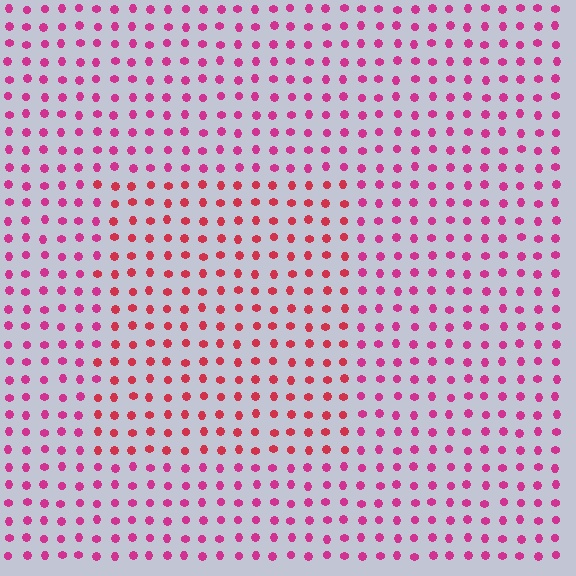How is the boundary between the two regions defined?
The boundary is defined purely by a slight shift in hue (about 26 degrees). Spacing, size, and orientation are identical on both sides.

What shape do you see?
I see a rectangle.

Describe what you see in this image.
The image is filled with small magenta elements in a uniform arrangement. A rectangle-shaped region is visible where the elements are tinted to a slightly different hue, forming a subtle color boundary.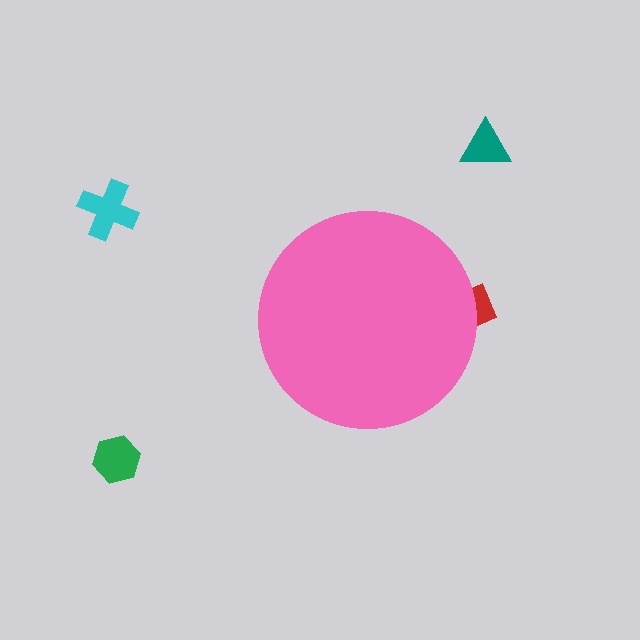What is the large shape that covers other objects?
A pink circle.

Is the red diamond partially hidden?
Yes, the red diamond is partially hidden behind the pink circle.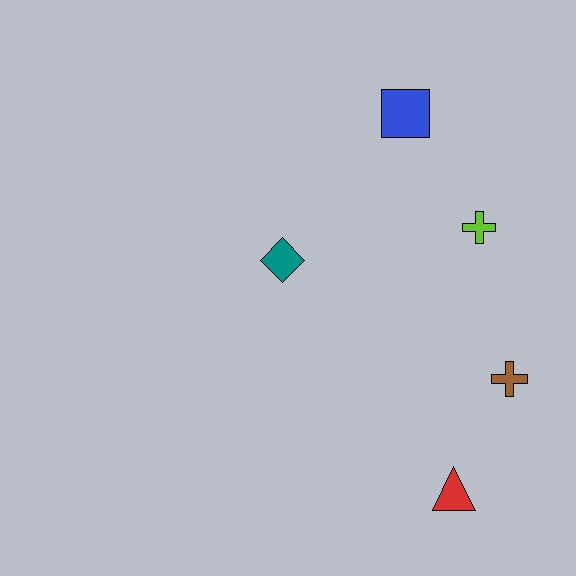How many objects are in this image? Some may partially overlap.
There are 5 objects.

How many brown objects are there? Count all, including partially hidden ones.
There is 1 brown object.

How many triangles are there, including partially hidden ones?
There is 1 triangle.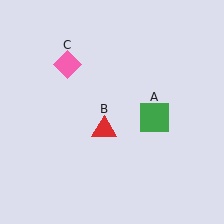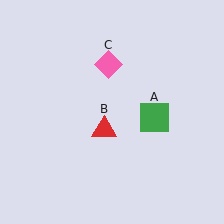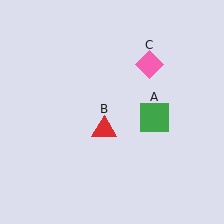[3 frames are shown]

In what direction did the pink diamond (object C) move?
The pink diamond (object C) moved right.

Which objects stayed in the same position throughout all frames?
Green square (object A) and red triangle (object B) remained stationary.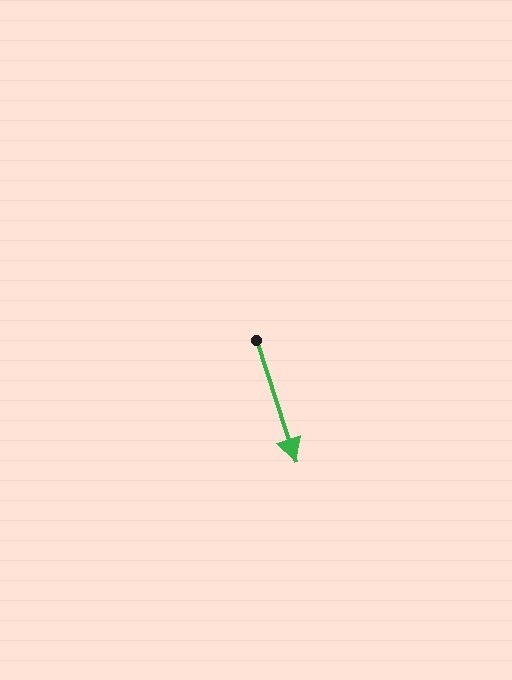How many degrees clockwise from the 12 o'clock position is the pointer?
Approximately 162 degrees.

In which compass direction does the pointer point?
South.